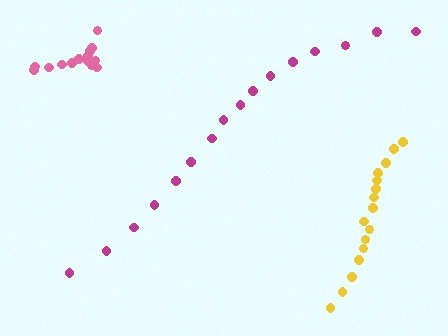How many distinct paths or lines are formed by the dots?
There are 3 distinct paths.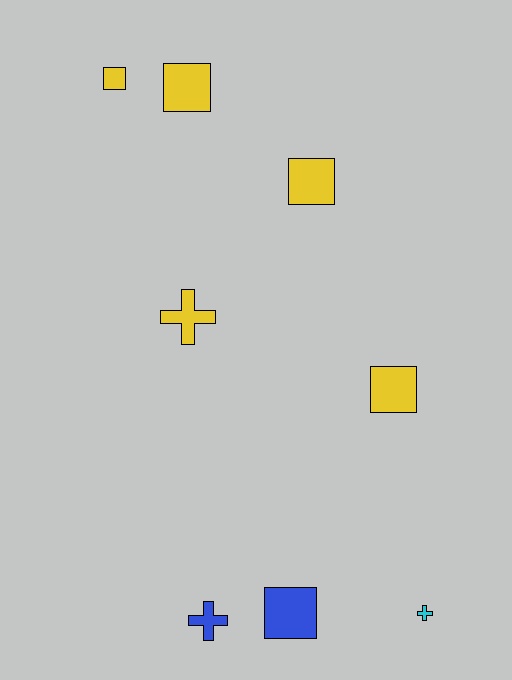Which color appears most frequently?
Yellow, with 5 objects.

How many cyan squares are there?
There are no cyan squares.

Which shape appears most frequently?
Square, with 5 objects.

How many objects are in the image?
There are 8 objects.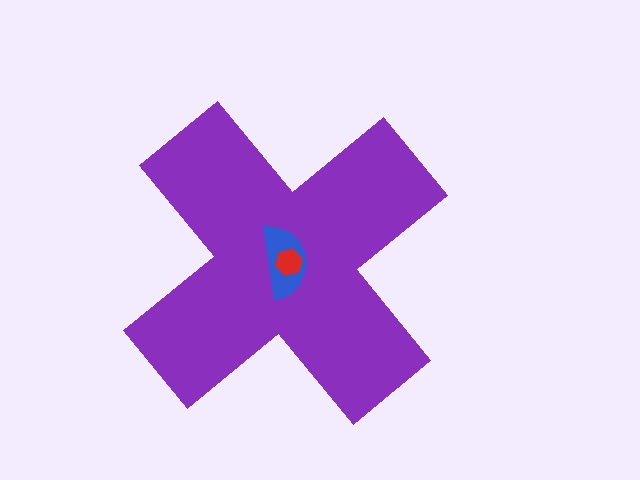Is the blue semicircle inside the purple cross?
Yes.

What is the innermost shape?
The red hexagon.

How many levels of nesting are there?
3.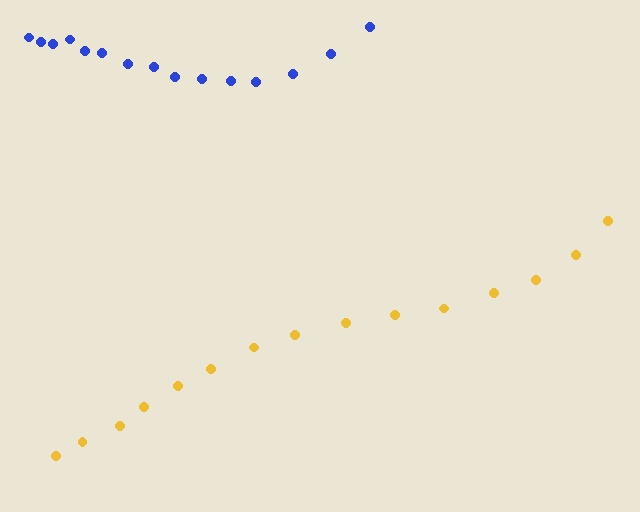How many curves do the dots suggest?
There are 2 distinct paths.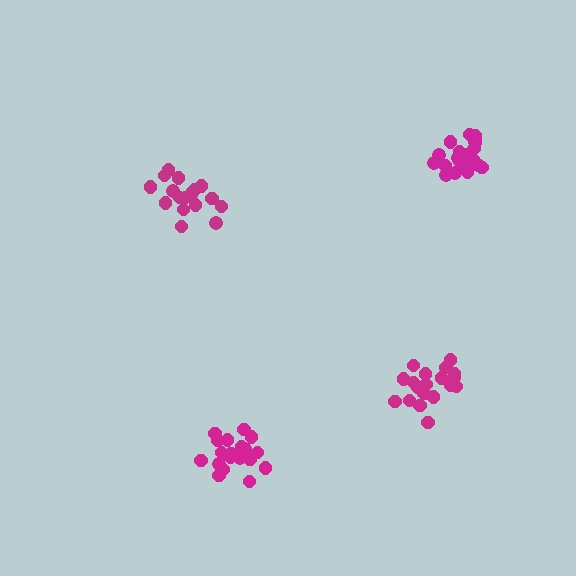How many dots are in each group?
Group 1: 17 dots, Group 2: 20 dots, Group 3: 21 dots, Group 4: 19 dots (77 total).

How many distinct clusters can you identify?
There are 4 distinct clusters.